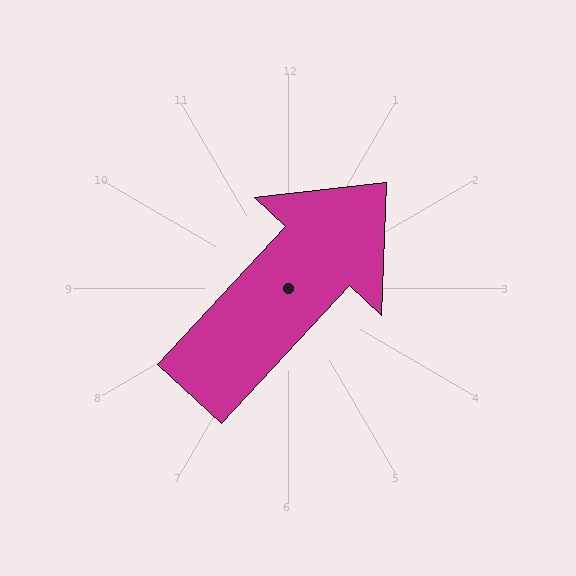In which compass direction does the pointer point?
Northeast.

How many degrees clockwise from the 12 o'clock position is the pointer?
Approximately 43 degrees.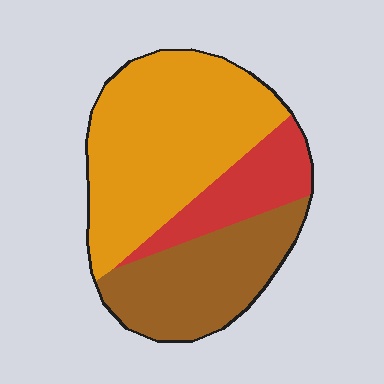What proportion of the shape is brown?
Brown takes up about one third (1/3) of the shape.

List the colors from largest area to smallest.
From largest to smallest: orange, brown, red.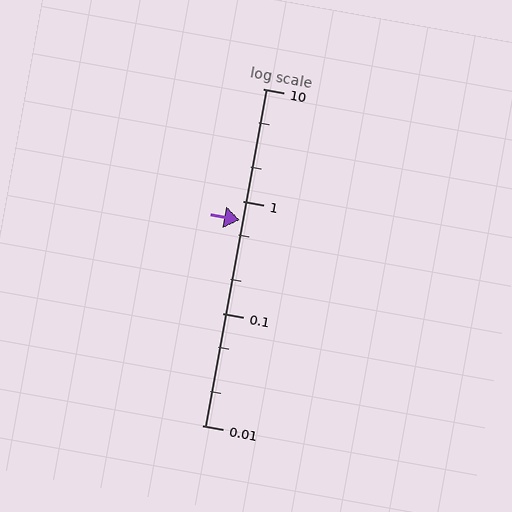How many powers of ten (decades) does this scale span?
The scale spans 3 decades, from 0.01 to 10.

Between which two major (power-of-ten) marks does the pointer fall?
The pointer is between 0.1 and 1.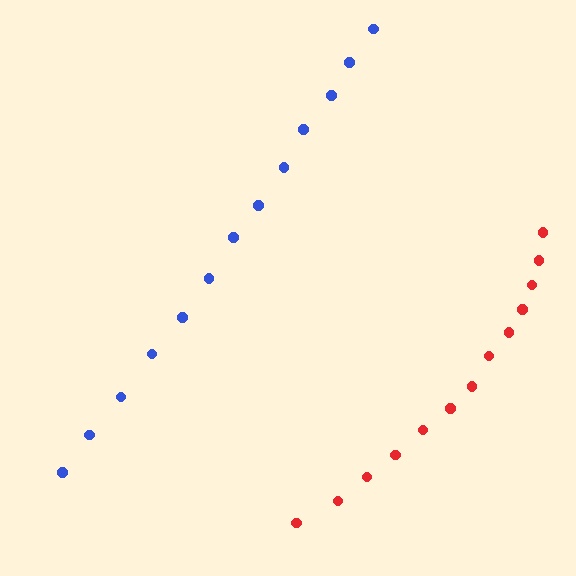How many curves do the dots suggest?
There are 2 distinct paths.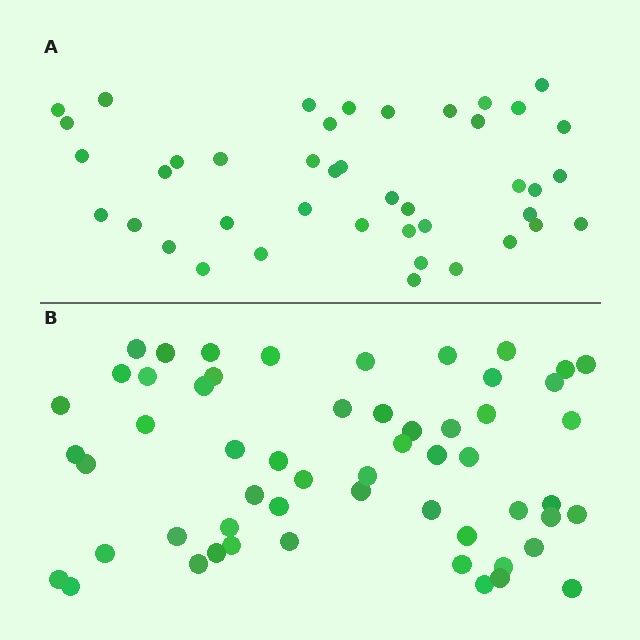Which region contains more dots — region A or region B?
Region B (the bottom region) has more dots.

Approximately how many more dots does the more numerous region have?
Region B has approximately 15 more dots than region A.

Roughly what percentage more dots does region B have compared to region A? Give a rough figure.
About 35% more.